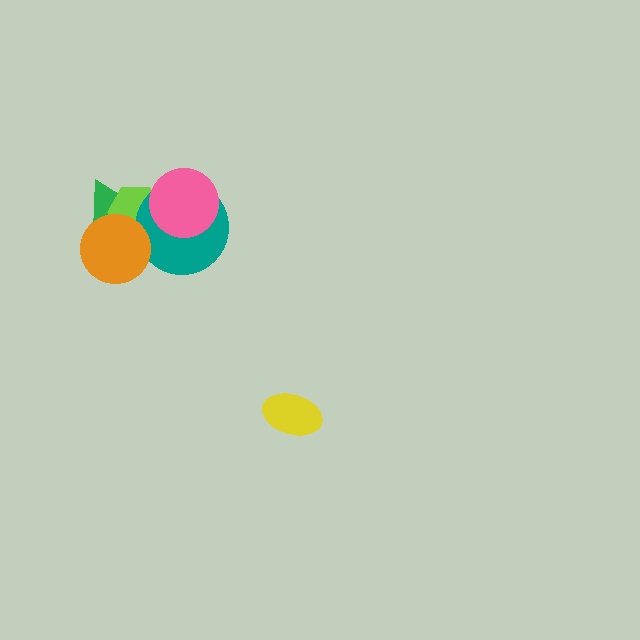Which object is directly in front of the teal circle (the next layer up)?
The orange circle is directly in front of the teal circle.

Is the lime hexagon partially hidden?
Yes, it is partially covered by another shape.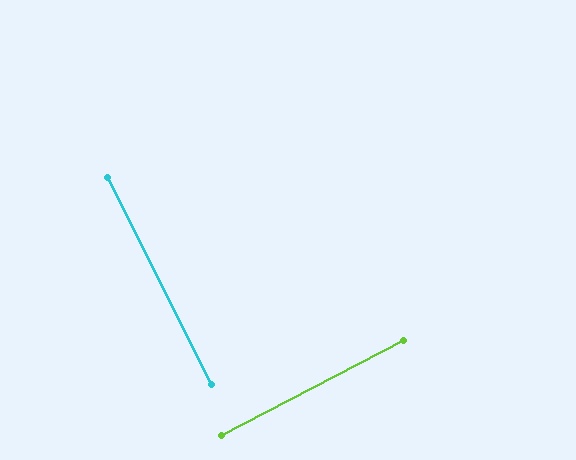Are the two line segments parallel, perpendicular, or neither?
Perpendicular — they meet at approximately 89°.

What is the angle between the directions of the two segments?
Approximately 89 degrees.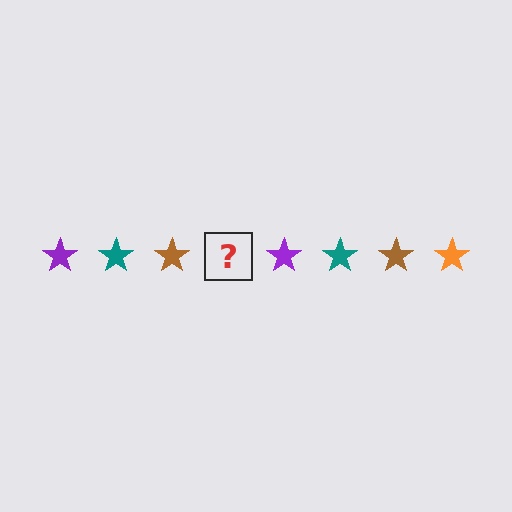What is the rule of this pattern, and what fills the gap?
The rule is that the pattern cycles through purple, teal, brown, orange stars. The gap should be filled with an orange star.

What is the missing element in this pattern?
The missing element is an orange star.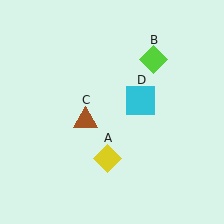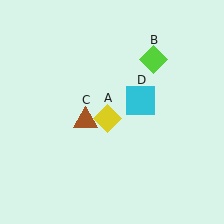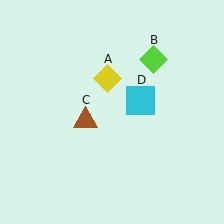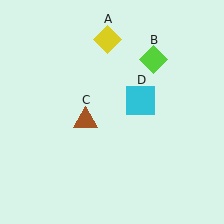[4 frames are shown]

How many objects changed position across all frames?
1 object changed position: yellow diamond (object A).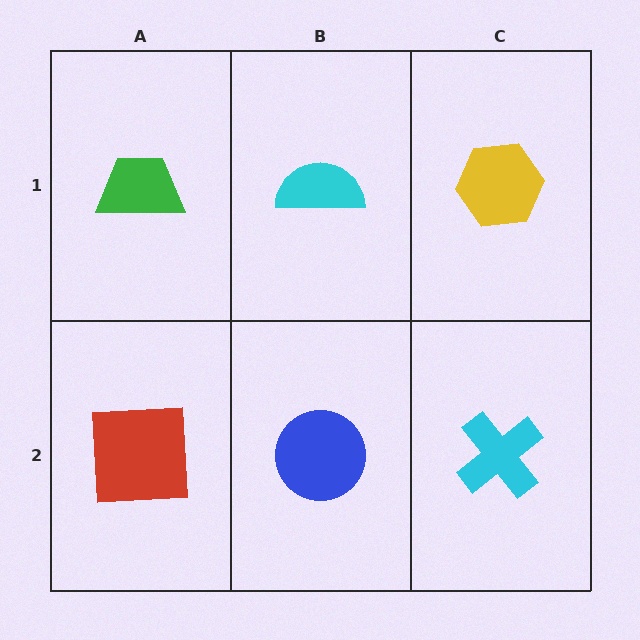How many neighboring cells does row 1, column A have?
2.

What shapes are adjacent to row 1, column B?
A blue circle (row 2, column B), a green trapezoid (row 1, column A), a yellow hexagon (row 1, column C).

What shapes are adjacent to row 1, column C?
A cyan cross (row 2, column C), a cyan semicircle (row 1, column B).